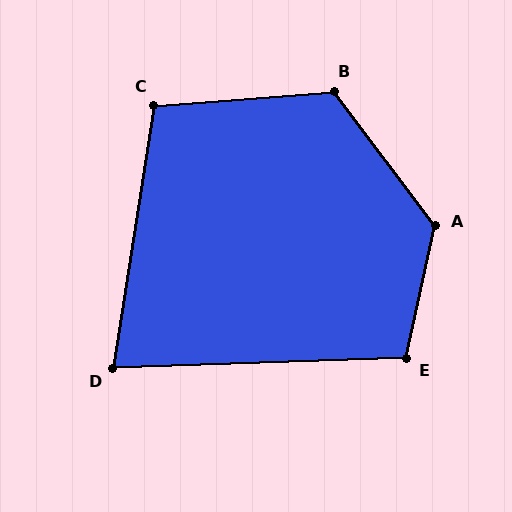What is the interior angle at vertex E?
Approximately 104 degrees (obtuse).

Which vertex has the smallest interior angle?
D, at approximately 79 degrees.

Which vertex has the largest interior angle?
A, at approximately 131 degrees.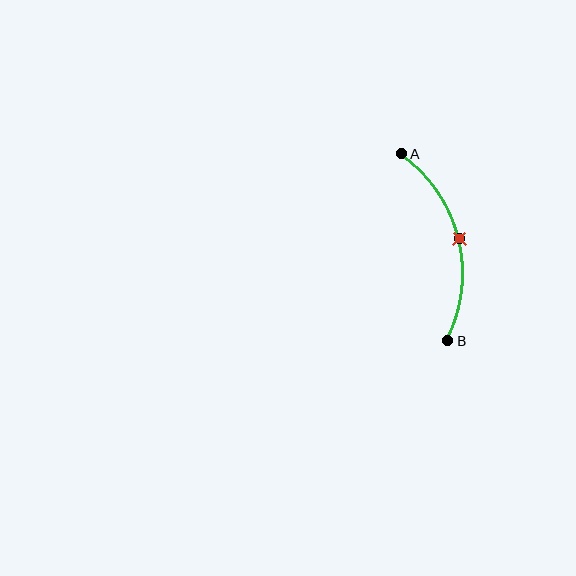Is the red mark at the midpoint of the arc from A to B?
Yes. The red mark lies on the arc at equal arc-length from both A and B — it is the arc midpoint.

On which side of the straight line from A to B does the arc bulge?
The arc bulges to the right of the straight line connecting A and B.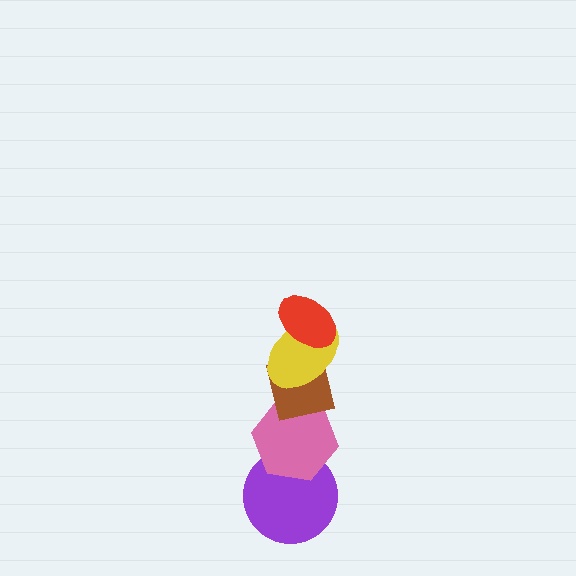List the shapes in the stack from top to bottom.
From top to bottom: the red ellipse, the yellow ellipse, the brown square, the pink hexagon, the purple circle.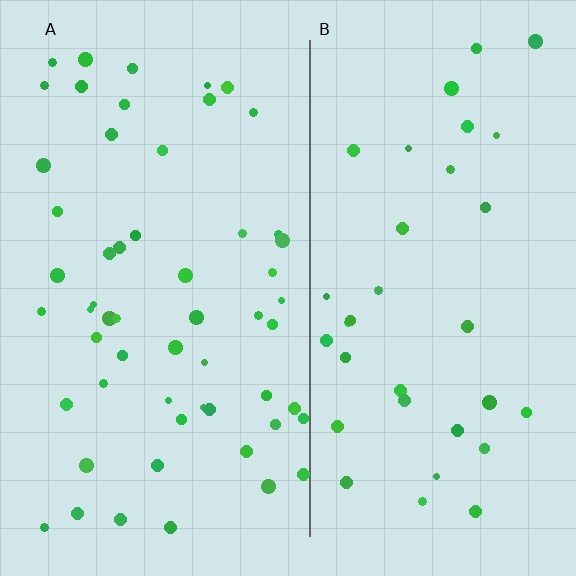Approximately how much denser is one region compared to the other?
Approximately 1.7× — region A over region B.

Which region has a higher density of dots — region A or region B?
A (the left).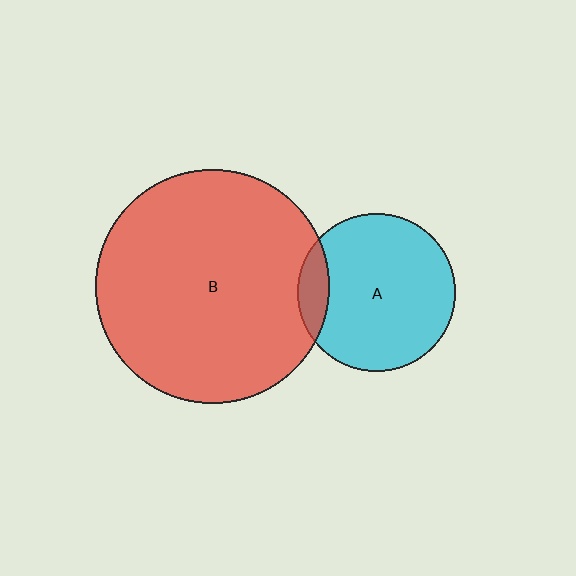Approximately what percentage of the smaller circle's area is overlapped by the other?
Approximately 10%.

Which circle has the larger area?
Circle B (red).